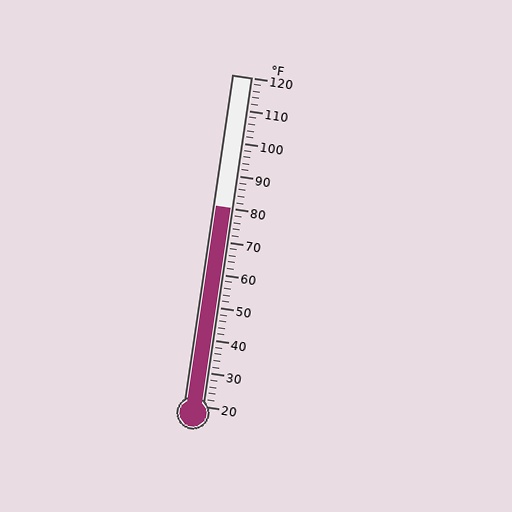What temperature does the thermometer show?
The thermometer shows approximately 80°F.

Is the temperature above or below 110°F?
The temperature is below 110°F.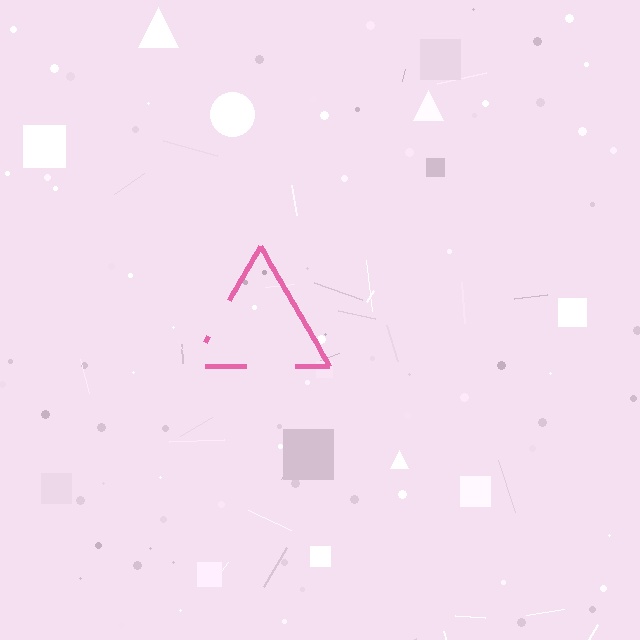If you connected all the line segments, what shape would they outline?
They would outline a triangle.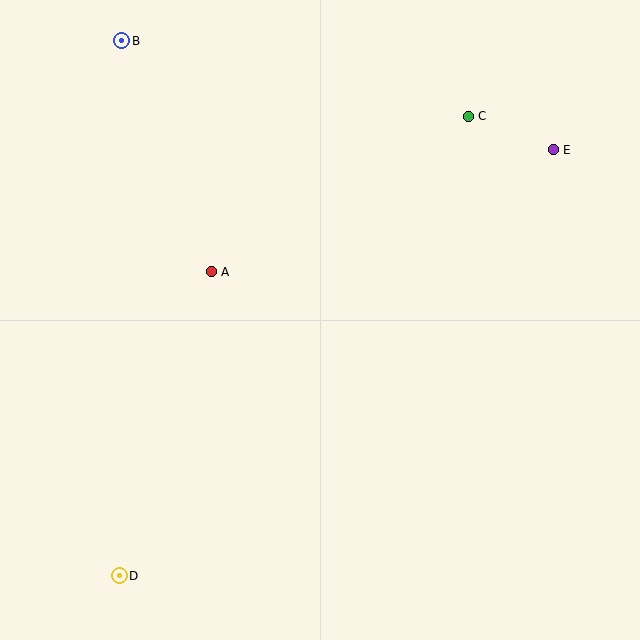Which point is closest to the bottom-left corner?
Point D is closest to the bottom-left corner.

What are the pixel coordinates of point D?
Point D is at (119, 576).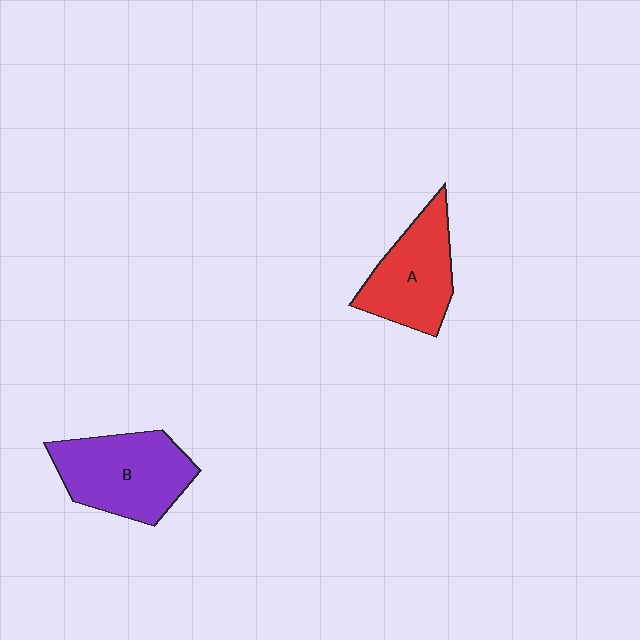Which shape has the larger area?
Shape B (purple).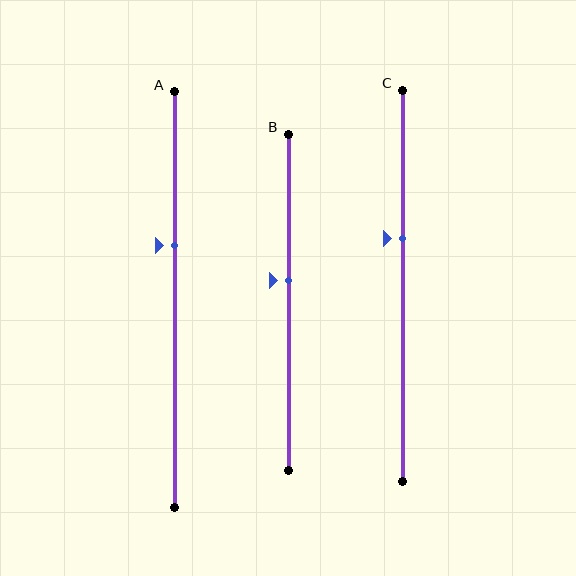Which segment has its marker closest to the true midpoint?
Segment B has its marker closest to the true midpoint.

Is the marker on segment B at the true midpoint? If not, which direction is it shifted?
No, the marker on segment B is shifted upward by about 7% of the segment length.